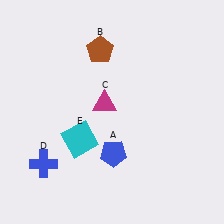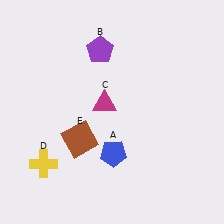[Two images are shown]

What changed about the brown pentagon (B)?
In Image 1, B is brown. In Image 2, it changed to purple.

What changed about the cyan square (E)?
In Image 1, E is cyan. In Image 2, it changed to brown.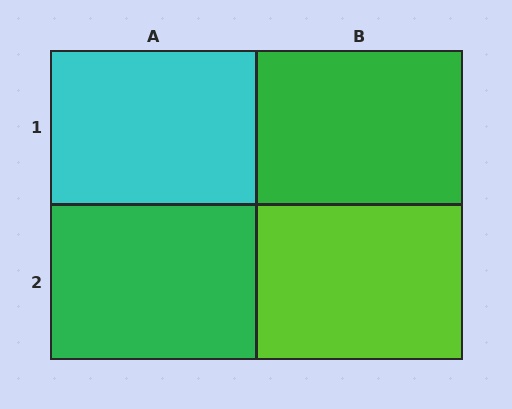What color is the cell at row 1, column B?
Green.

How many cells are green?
2 cells are green.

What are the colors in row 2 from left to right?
Green, lime.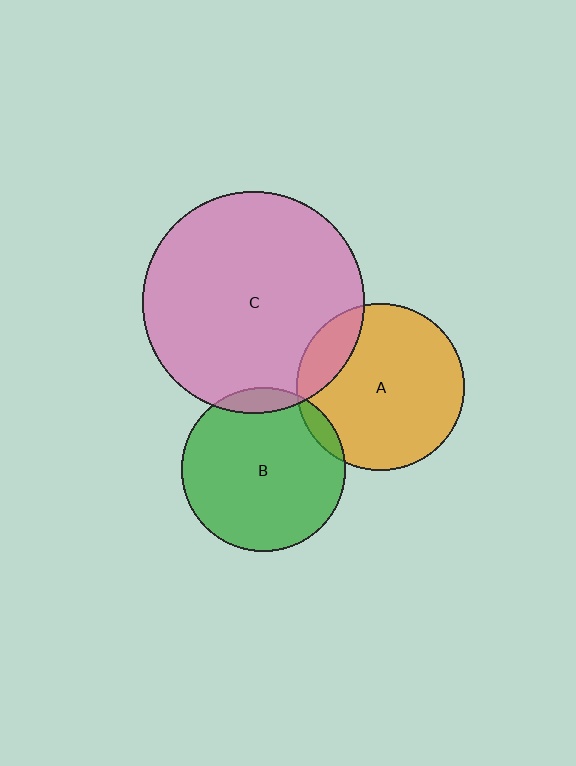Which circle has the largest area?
Circle C (pink).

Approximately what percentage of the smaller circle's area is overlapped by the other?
Approximately 5%.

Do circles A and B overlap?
Yes.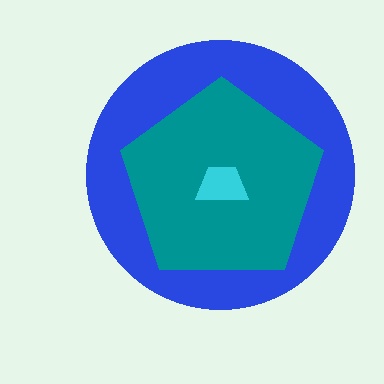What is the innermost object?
The cyan trapezoid.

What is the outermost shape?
The blue circle.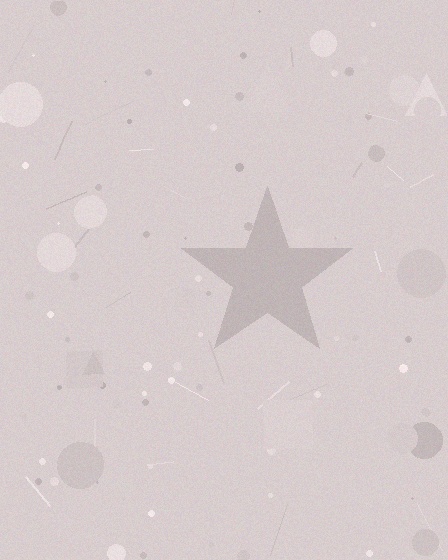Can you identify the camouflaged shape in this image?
The camouflaged shape is a star.